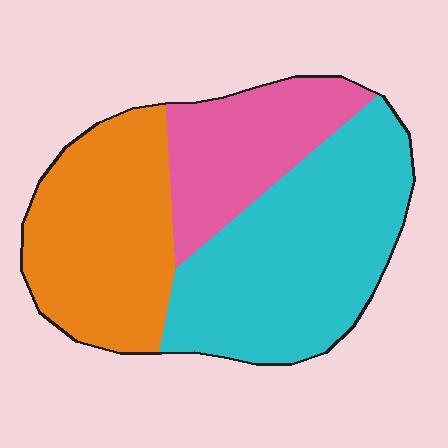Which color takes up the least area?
Pink, at roughly 20%.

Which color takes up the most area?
Cyan, at roughly 45%.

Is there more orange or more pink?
Orange.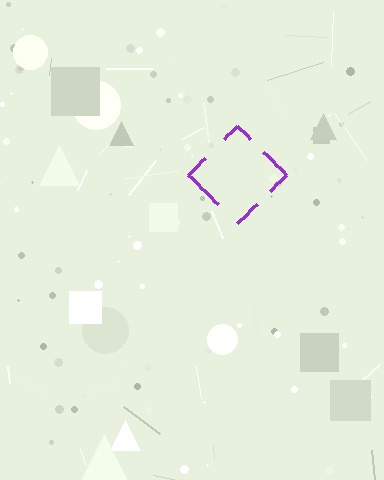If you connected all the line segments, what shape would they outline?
They would outline a diamond.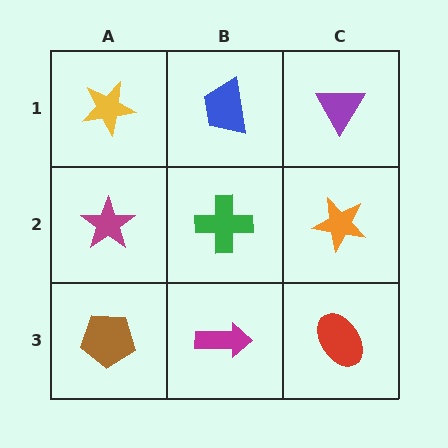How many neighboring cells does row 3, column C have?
2.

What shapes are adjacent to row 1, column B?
A green cross (row 2, column B), a yellow star (row 1, column A), a purple triangle (row 1, column C).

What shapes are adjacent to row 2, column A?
A yellow star (row 1, column A), a brown pentagon (row 3, column A), a green cross (row 2, column B).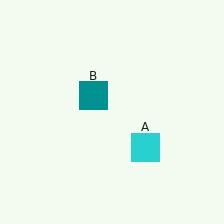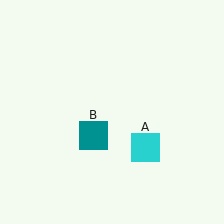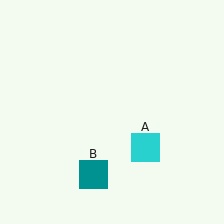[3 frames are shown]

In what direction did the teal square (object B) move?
The teal square (object B) moved down.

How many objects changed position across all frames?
1 object changed position: teal square (object B).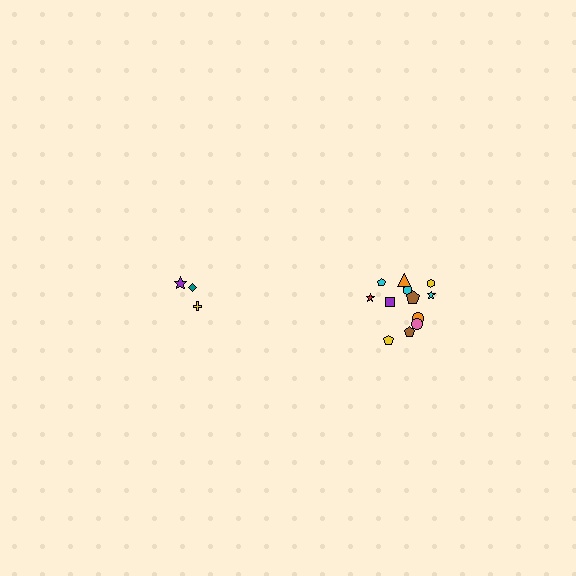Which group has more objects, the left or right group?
The right group.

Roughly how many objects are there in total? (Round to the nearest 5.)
Roughly 15 objects in total.